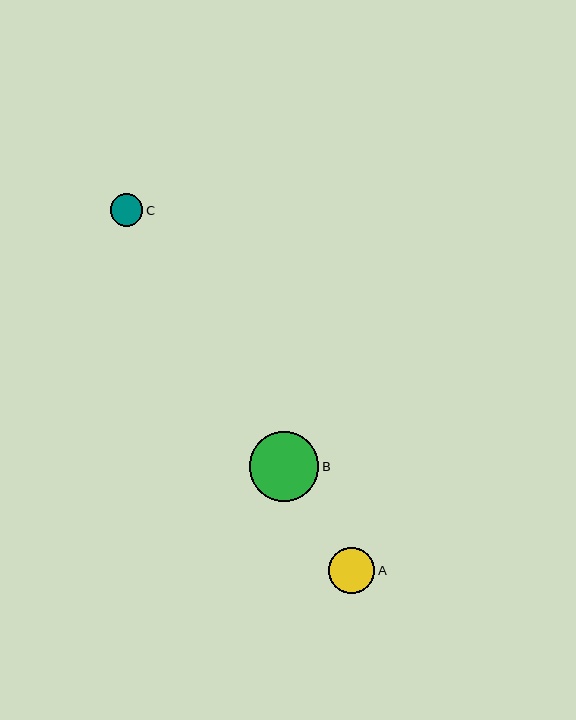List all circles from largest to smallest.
From largest to smallest: B, A, C.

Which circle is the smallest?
Circle C is the smallest with a size of approximately 32 pixels.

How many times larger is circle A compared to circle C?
Circle A is approximately 1.4 times the size of circle C.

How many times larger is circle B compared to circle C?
Circle B is approximately 2.2 times the size of circle C.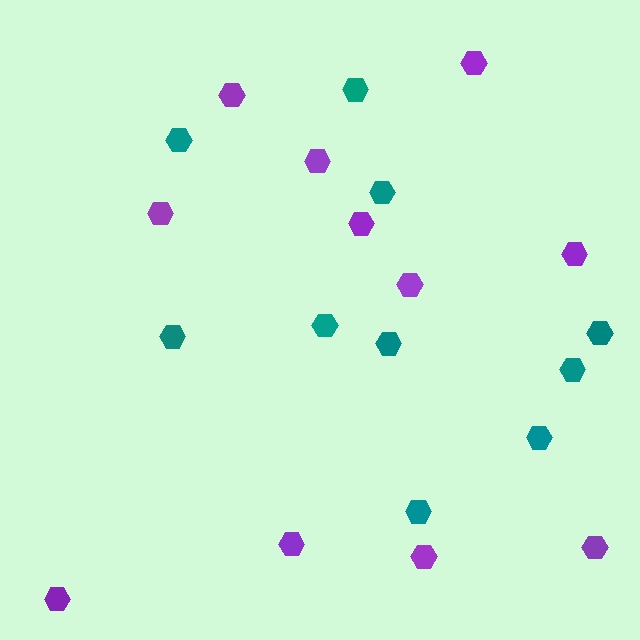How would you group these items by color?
There are 2 groups: one group of teal hexagons (10) and one group of purple hexagons (11).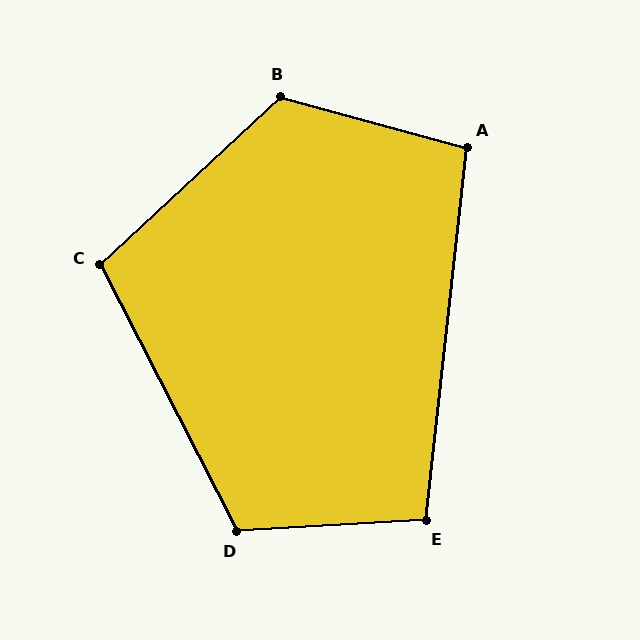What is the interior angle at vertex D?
Approximately 114 degrees (obtuse).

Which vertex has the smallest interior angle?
A, at approximately 99 degrees.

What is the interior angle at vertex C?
Approximately 106 degrees (obtuse).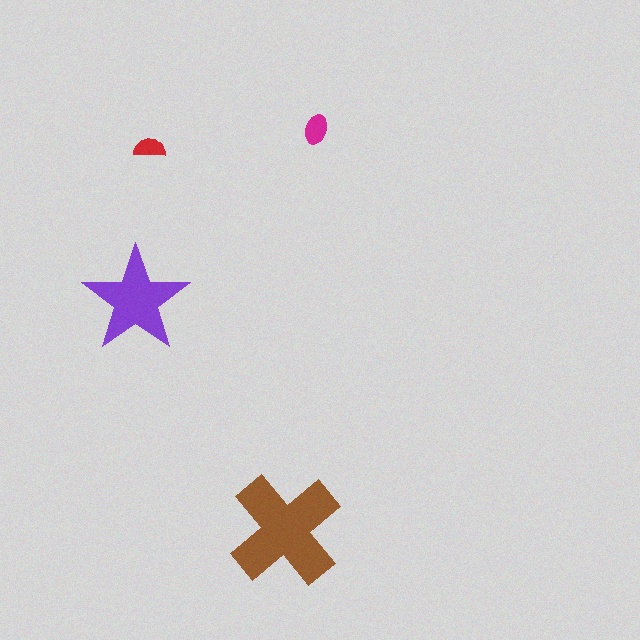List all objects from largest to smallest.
The brown cross, the purple star, the magenta ellipse, the red semicircle.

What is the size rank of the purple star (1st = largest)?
2nd.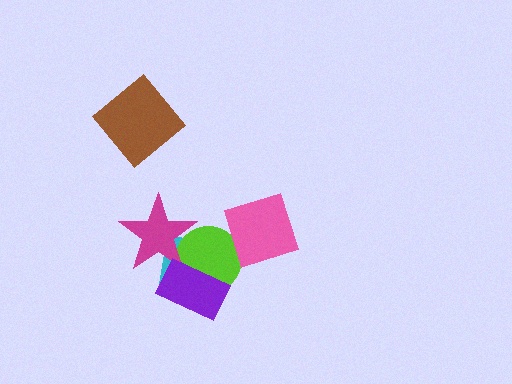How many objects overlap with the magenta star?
3 objects overlap with the magenta star.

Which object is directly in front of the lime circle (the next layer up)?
The magenta star is directly in front of the lime circle.